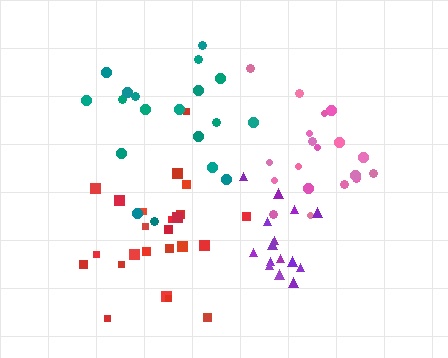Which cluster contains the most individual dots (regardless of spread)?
Red (25).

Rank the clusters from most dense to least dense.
pink, purple, teal, red.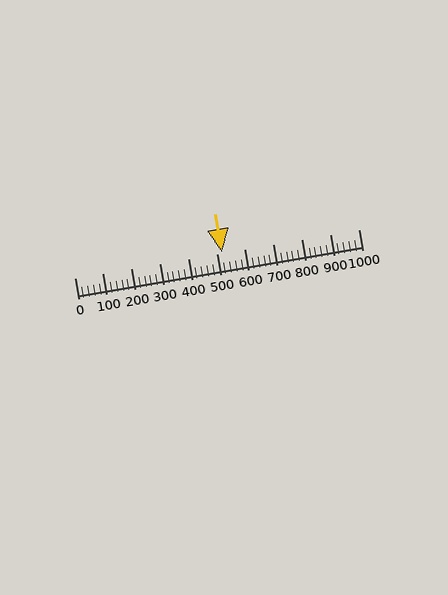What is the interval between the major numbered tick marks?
The major tick marks are spaced 100 units apart.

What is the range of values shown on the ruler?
The ruler shows values from 0 to 1000.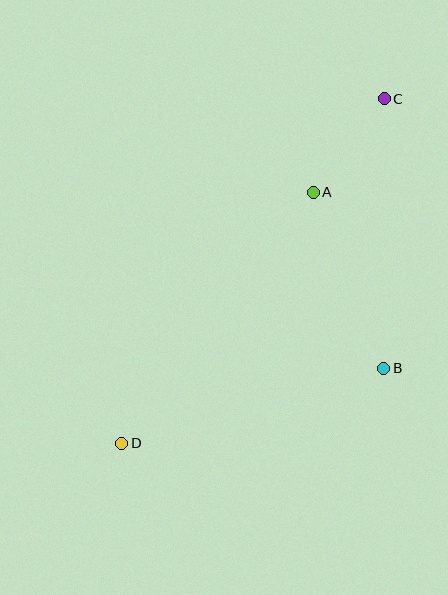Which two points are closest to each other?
Points A and C are closest to each other.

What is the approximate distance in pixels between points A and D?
The distance between A and D is approximately 316 pixels.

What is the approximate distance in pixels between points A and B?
The distance between A and B is approximately 189 pixels.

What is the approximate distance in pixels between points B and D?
The distance between B and D is approximately 272 pixels.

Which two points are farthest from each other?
Points C and D are farthest from each other.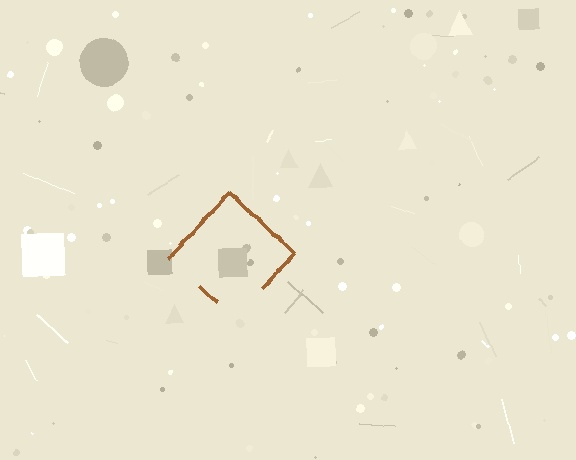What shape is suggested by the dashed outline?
The dashed outline suggests a diamond.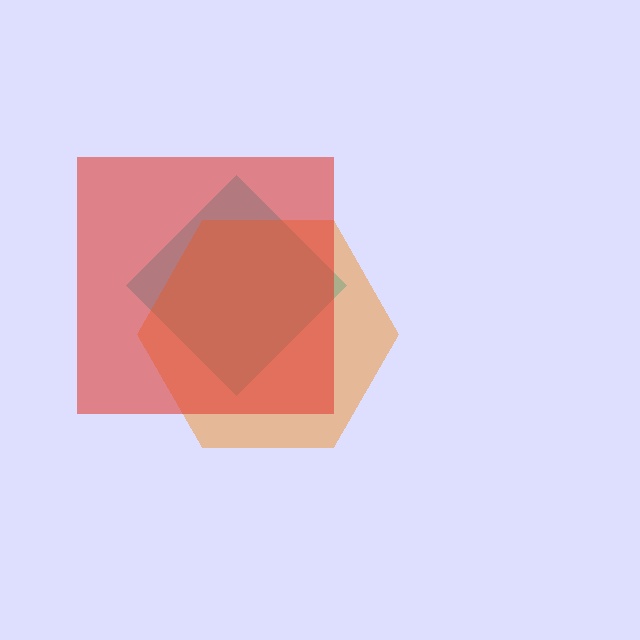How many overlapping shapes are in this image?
There are 3 overlapping shapes in the image.